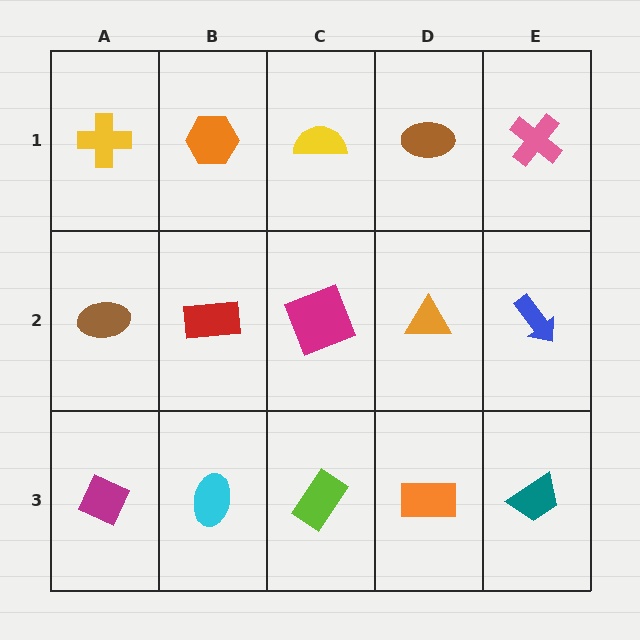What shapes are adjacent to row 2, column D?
A brown ellipse (row 1, column D), an orange rectangle (row 3, column D), a magenta square (row 2, column C), a blue arrow (row 2, column E).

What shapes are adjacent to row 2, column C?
A yellow semicircle (row 1, column C), a lime rectangle (row 3, column C), a red rectangle (row 2, column B), an orange triangle (row 2, column D).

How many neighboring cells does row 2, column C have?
4.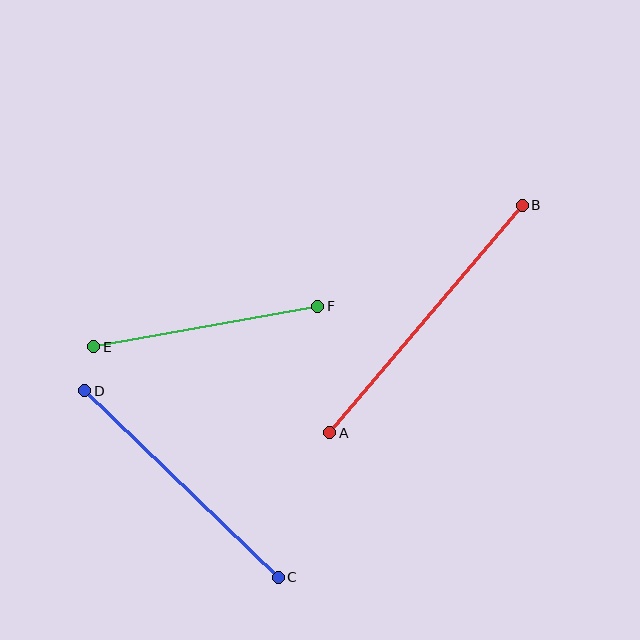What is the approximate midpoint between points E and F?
The midpoint is at approximately (206, 326) pixels.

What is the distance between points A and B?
The distance is approximately 298 pixels.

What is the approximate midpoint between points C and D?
The midpoint is at approximately (182, 484) pixels.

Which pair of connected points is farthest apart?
Points A and B are farthest apart.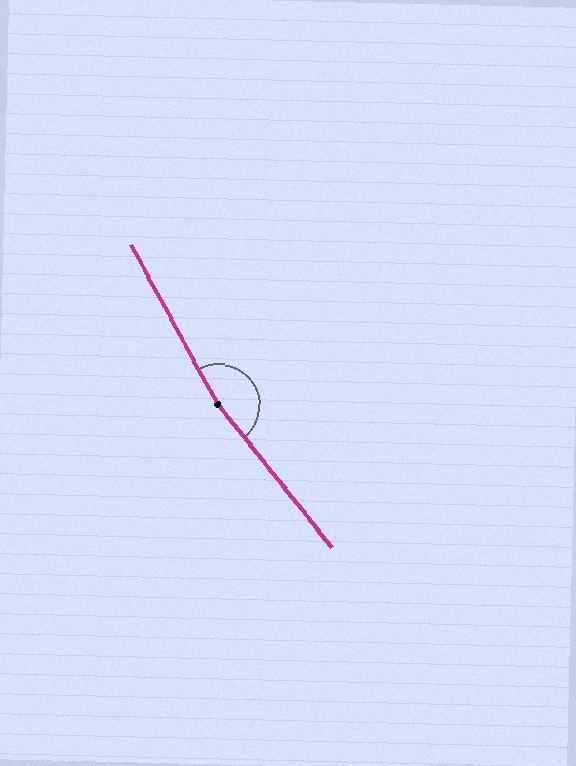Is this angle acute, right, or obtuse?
It is obtuse.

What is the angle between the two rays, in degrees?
Approximately 170 degrees.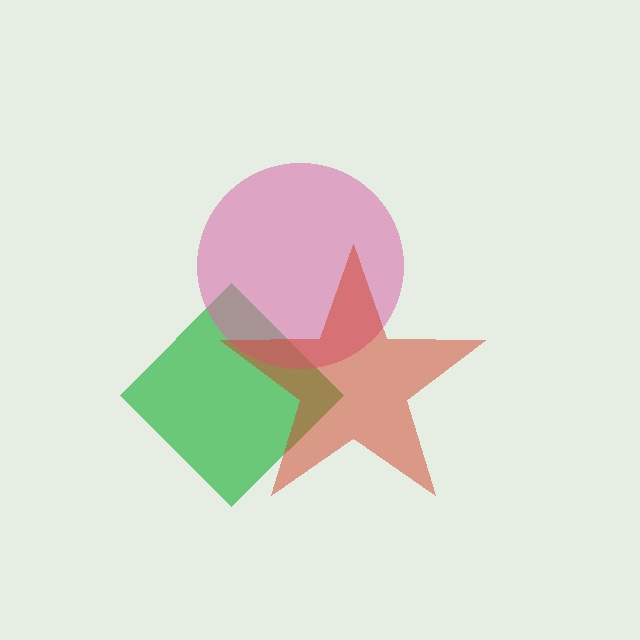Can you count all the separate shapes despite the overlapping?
Yes, there are 3 separate shapes.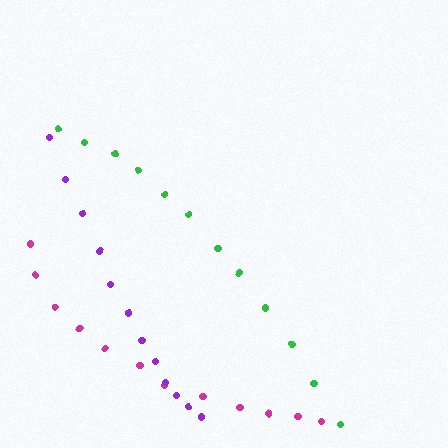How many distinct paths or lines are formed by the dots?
There are 3 distinct paths.